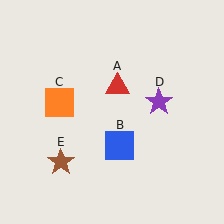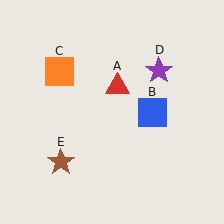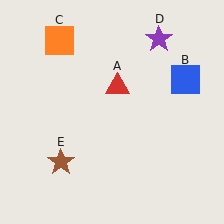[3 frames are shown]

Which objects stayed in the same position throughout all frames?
Red triangle (object A) and brown star (object E) remained stationary.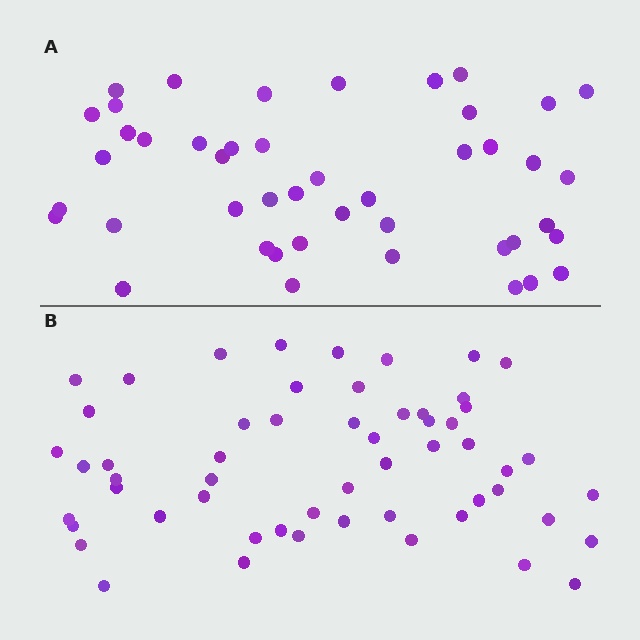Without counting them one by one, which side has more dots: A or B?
Region B (the bottom region) has more dots.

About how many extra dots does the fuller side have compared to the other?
Region B has roughly 12 or so more dots than region A.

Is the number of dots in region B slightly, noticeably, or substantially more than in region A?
Region B has only slightly more — the two regions are fairly close. The ratio is roughly 1.2 to 1.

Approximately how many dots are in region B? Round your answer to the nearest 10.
About 60 dots. (The exact count is 56, which rounds to 60.)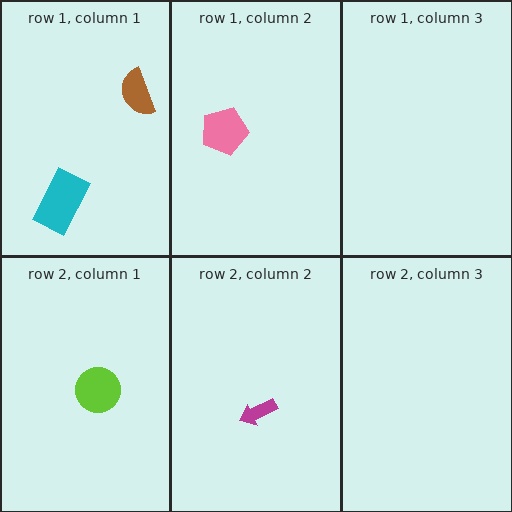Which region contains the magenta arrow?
The row 2, column 2 region.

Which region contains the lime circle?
The row 2, column 1 region.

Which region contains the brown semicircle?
The row 1, column 1 region.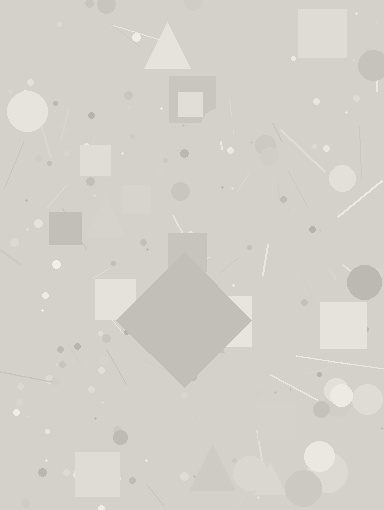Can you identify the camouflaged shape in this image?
The camouflaged shape is a diamond.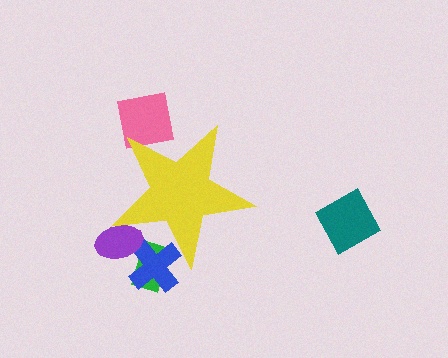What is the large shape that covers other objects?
A yellow star.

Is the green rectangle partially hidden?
Yes, the green rectangle is partially hidden behind the yellow star.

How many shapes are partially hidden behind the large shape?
4 shapes are partially hidden.